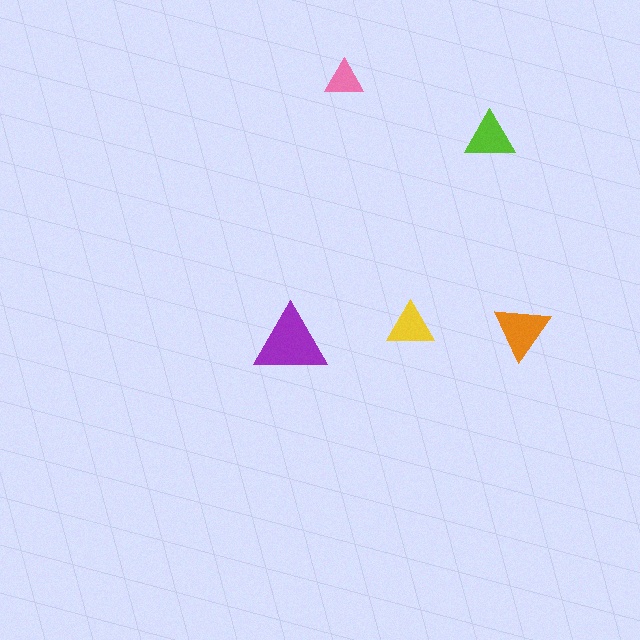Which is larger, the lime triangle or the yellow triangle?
The lime one.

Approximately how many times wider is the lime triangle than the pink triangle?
About 1.5 times wider.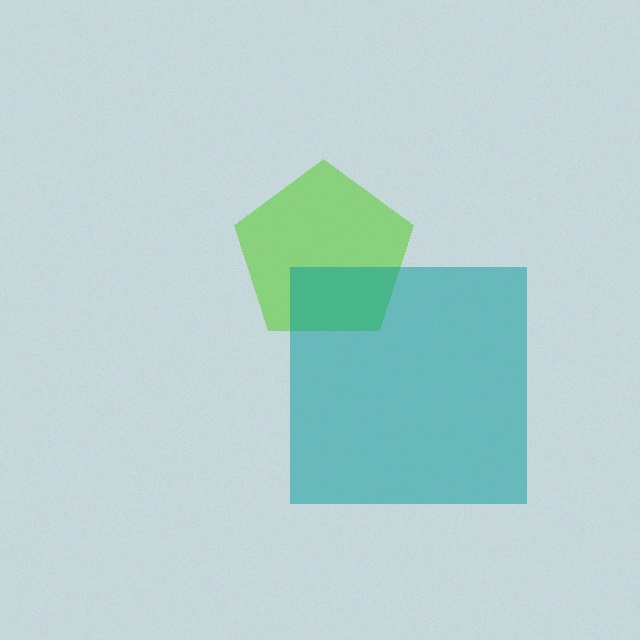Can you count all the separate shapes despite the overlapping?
Yes, there are 2 separate shapes.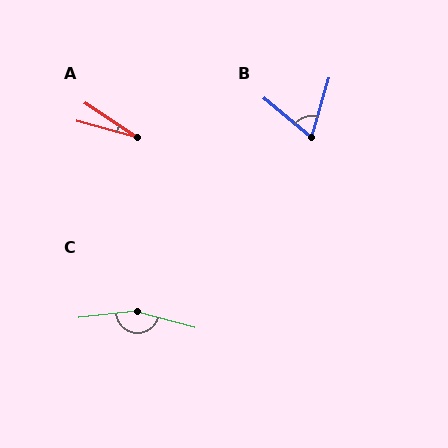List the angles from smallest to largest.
A (18°), B (67°), C (158°).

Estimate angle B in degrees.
Approximately 67 degrees.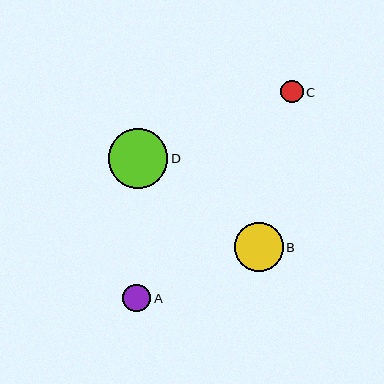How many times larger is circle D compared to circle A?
Circle D is approximately 2.1 times the size of circle A.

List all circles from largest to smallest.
From largest to smallest: D, B, A, C.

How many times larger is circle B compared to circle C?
Circle B is approximately 2.2 times the size of circle C.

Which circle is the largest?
Circle D is the largest with a size of approximately 59 pixels.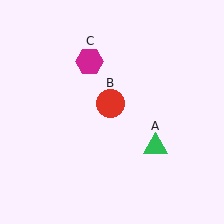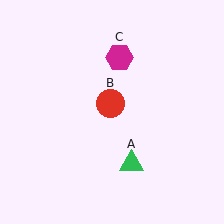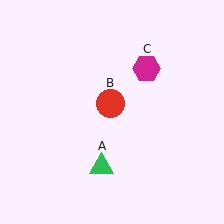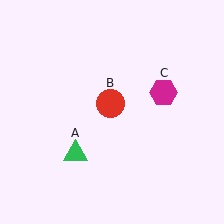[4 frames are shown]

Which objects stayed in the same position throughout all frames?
Red circle (object B) remained stationary.